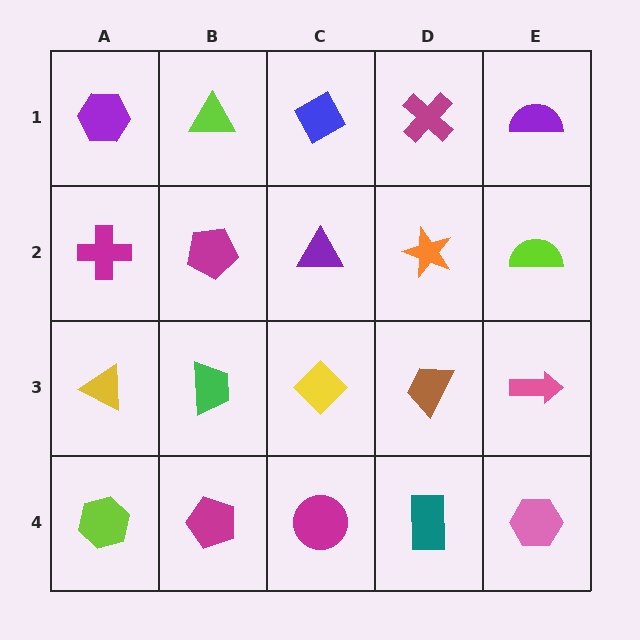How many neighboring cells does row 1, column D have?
3.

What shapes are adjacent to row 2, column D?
A magenta cross (row 1, column D), a brown trapezoid (row 3, column D), a purple triangle (row 2, column C), a lime semicircle (row 2, column E).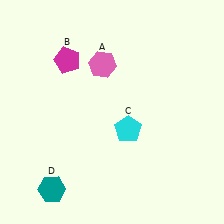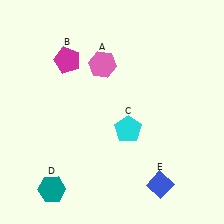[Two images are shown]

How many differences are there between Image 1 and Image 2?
There is 1 difference between the two images.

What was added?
A blue diamond (E) was added in Image 2.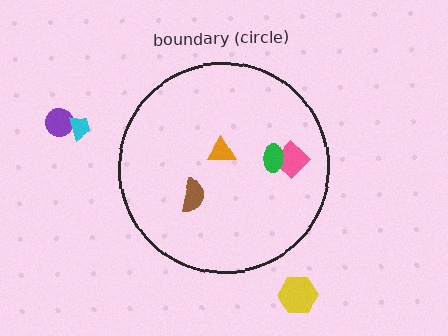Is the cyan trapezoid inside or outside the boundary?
Outside.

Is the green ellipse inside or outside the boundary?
Inside.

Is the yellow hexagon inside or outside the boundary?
Outside.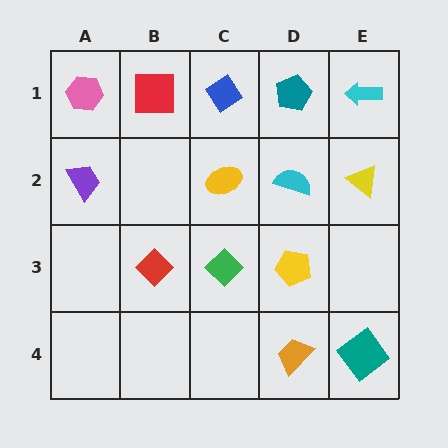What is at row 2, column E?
A yellow triangle.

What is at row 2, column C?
A yellow ellipse.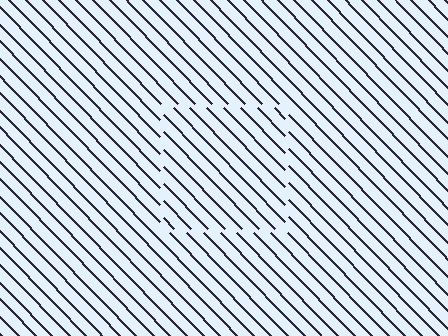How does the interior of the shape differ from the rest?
The interior of the shape contains the same grating, shifted by half a period — the contour is defined by the phase discontinuity where line-ends from the inner and outer gratings abut.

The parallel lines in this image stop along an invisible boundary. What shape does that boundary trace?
An illusory square. The interior of the shape contains the same grating, shifted by half a period — the contour is defined by the phase discontinuity where line-ends from the inner and outer gratings abut.